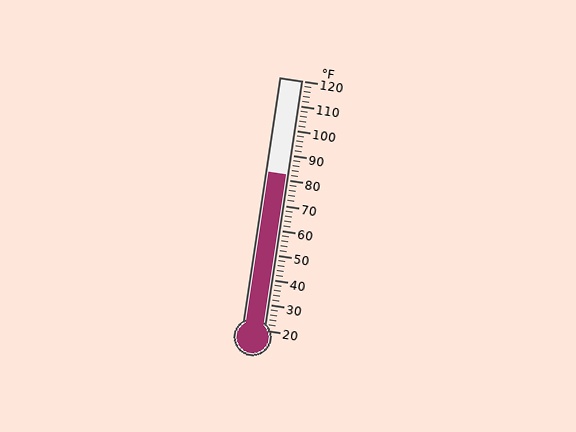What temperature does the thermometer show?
The thermometer shows approximately 82°F.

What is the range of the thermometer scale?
The thermometer scale ranges from 20°F to 120°F.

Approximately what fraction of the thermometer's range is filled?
The thermometer is filled to approximately 60% of its range.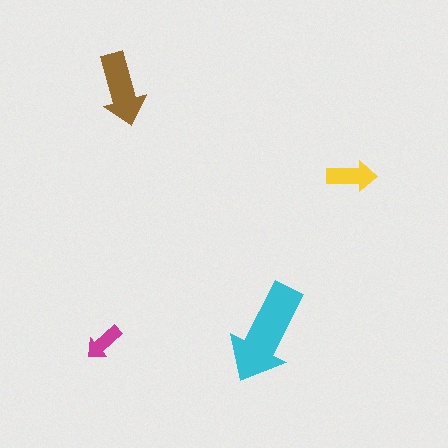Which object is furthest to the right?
The yellow arrow is rightmost.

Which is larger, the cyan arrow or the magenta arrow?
The cyan one.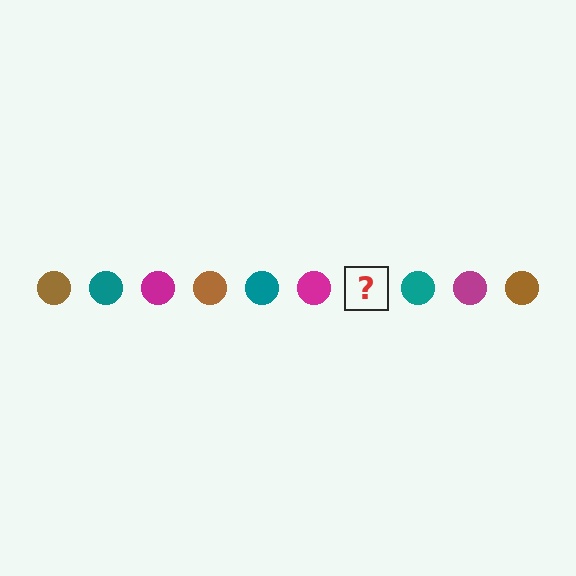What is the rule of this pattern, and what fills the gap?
The rule is that the pattern cycles through brown, teal, magenta circles. The gap should be filled with a brown circle.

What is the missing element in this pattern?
The missing element is a brown circle.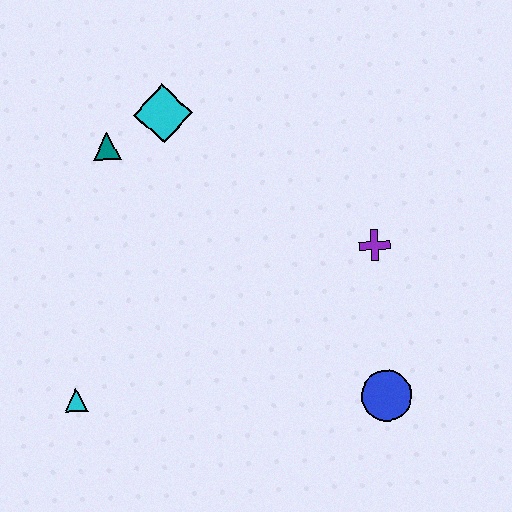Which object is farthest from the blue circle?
The teal triangle is farthest from the blue circle.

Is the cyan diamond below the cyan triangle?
No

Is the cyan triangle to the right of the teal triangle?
No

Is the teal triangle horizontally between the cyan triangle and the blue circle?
Yes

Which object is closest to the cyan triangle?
The teal triangle is closest to the cyan triangle.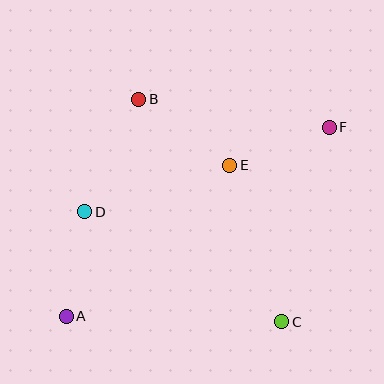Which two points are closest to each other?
Points A and D are closest to each other.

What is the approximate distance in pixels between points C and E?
The distance between C and E is approximately 165 pixels.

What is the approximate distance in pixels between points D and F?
The distance between D and F is approximately 259 pixels.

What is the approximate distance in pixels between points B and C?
The distance between B and C is approximately 265 pixels.